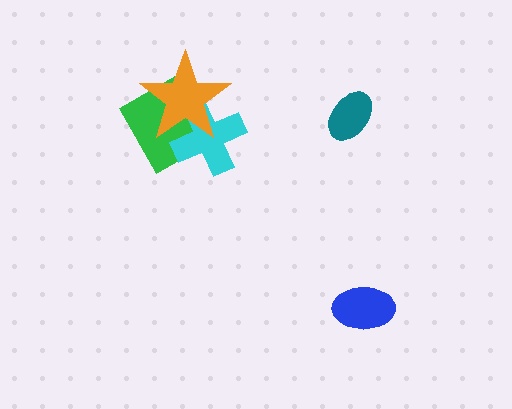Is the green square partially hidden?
Yes, it is partially covered by another shape.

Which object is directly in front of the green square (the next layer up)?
The cyan cross is directly in front of the green square.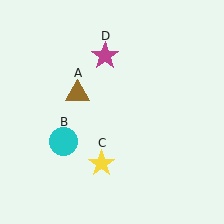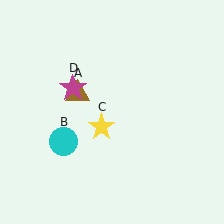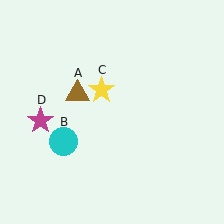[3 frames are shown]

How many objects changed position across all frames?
2 objects changed position: yellow star (object C), magenta star (object D).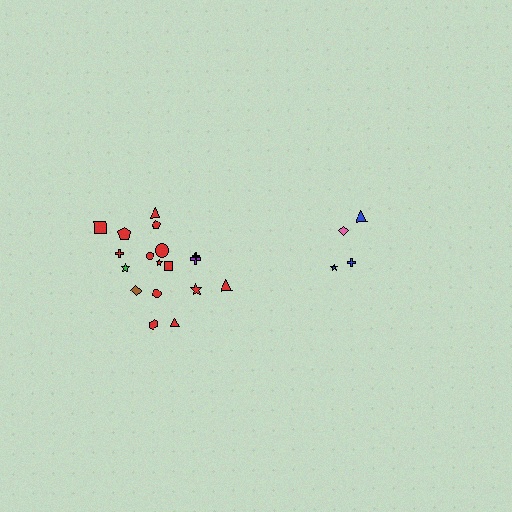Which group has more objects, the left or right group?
The left group.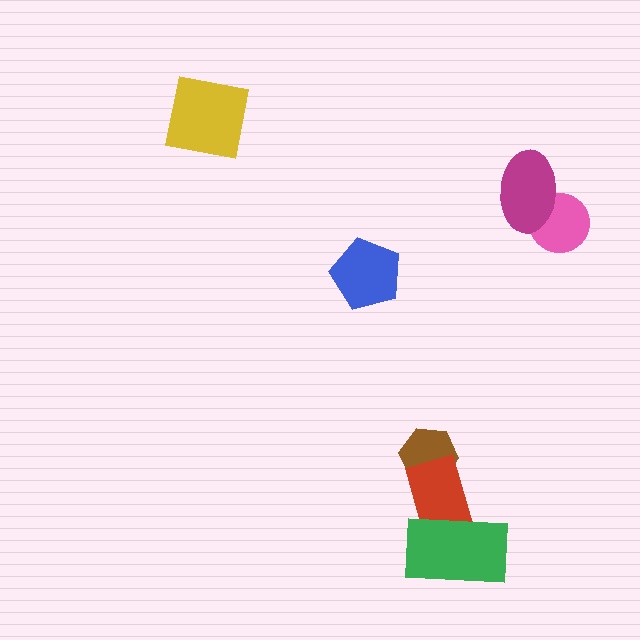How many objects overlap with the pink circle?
1 object overlaps with the pink circle.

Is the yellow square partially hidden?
No, no other shape covers it.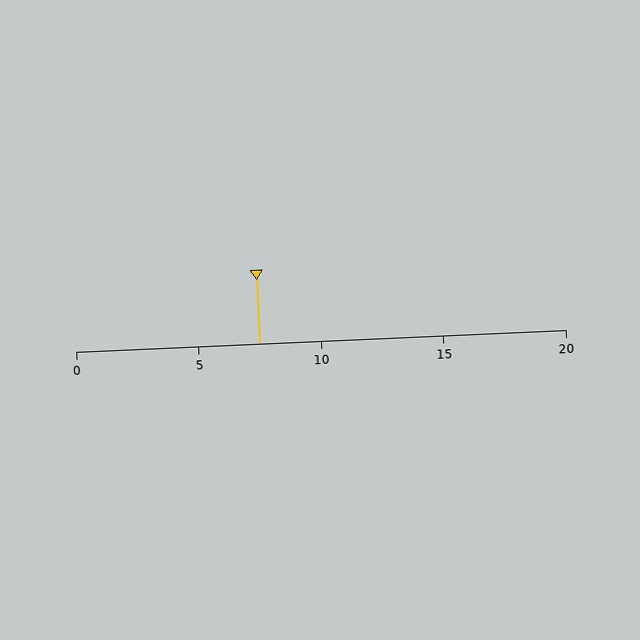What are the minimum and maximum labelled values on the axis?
The axis runs from 0 to 20.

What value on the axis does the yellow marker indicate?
The marker indicates approximately 7.5.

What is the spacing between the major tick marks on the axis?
The major ticks are spaced 5 apart.